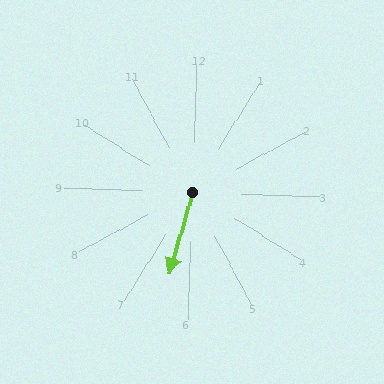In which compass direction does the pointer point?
South.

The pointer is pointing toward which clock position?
Roughly 6 o'clock.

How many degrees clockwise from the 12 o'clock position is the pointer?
Approximately 194 degrees.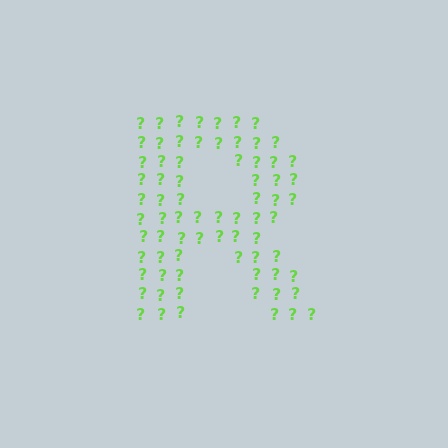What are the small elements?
The small elements are question marks.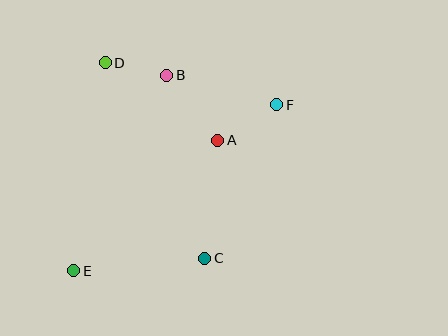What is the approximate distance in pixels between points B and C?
The distance between B and C is approximately 187 pixels.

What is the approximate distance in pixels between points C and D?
The distance between C and D is approximately 220 pixels.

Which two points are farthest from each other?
Points E and F are farthest from each other.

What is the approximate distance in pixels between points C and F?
The distance between C and F is approximately 170 pixels.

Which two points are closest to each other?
Points B and D are closest to each other.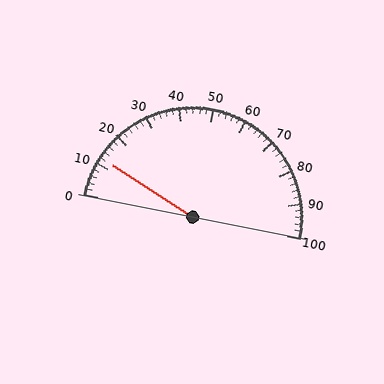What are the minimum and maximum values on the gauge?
The gauge ranges from 0 to 100.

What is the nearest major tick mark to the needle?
The nearest major tick mark is 10.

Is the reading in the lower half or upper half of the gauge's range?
The reading is in the lower half of the range (0 to 100).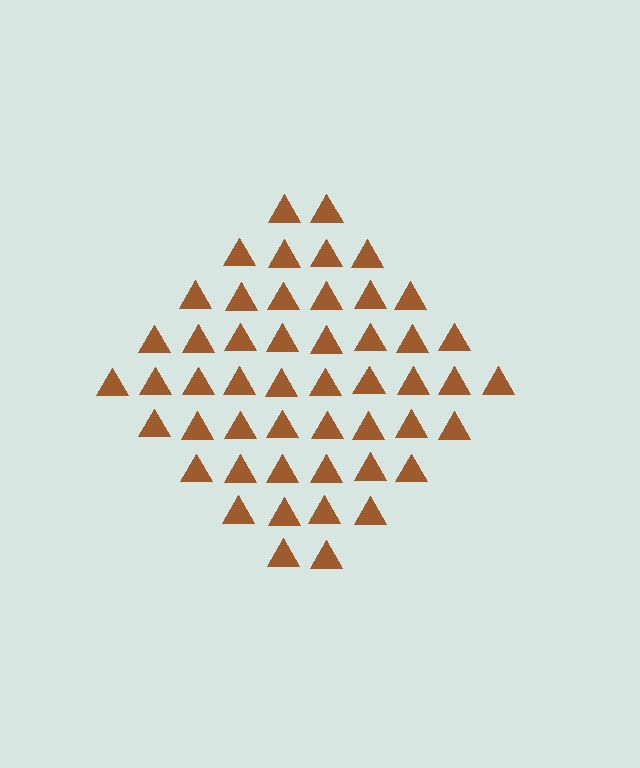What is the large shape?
The large shape is a diamond.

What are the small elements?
The small elements are triangles.